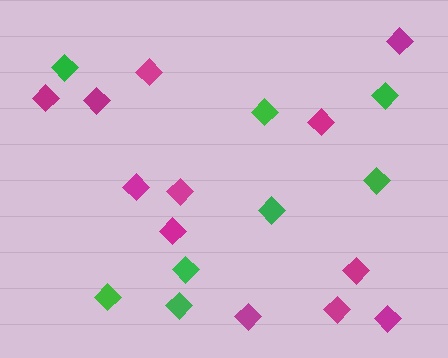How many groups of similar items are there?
There are 2 groups: one group of green diamonds (8) and one group of magenta diamonds (12).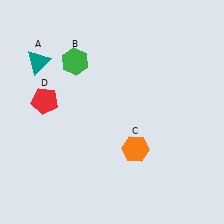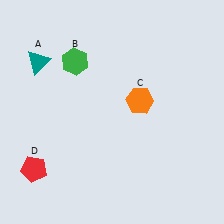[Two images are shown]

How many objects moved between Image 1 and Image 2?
2 objects moved between the two images.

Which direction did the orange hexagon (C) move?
The orange hexagon (C) moved up.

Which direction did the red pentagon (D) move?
The red pentagon (D) moved down.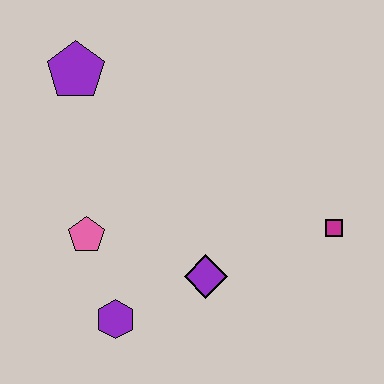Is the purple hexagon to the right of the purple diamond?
No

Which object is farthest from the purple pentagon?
The magenta square is farthest from the purple pentagon.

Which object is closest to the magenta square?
The purple diamond is closest to the magenta square.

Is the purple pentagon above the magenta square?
Yes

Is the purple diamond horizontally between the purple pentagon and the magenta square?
Yes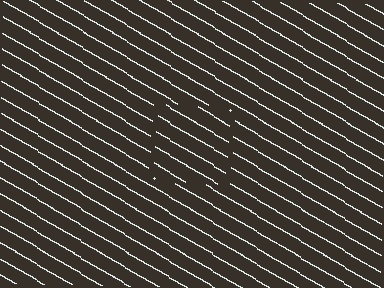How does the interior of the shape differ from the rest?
The interior of the shape contains the same grating, shifted by half a period — the contour is defined by the phase discontinuity where line-ends from the inner and outer gratings abut.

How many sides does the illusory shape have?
4 sides — the line-ends trace a square.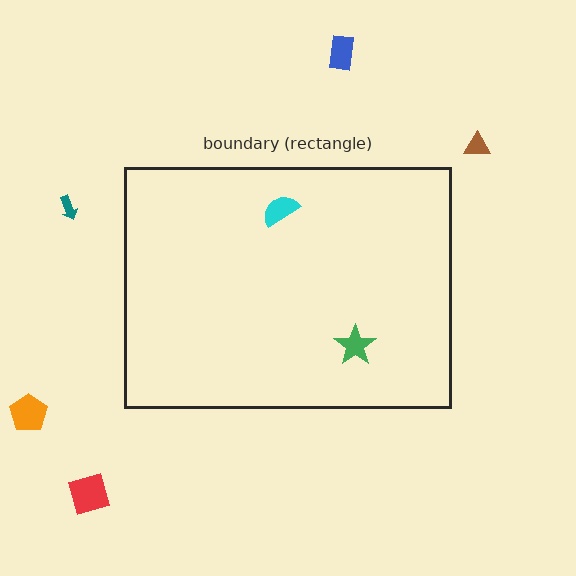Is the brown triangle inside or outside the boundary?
Outside.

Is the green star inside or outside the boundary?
Inside.